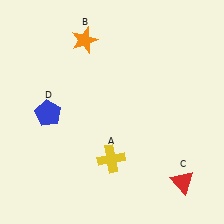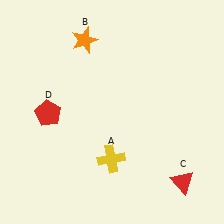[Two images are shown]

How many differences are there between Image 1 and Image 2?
There is 1 difference between the two images.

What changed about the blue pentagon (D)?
In Image 1, D is blue. In Image 2, it changed to red.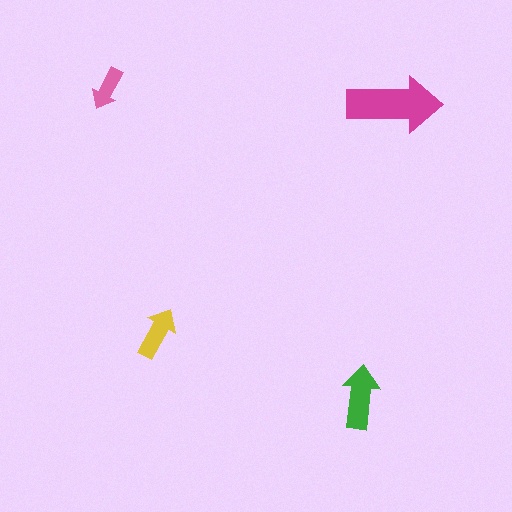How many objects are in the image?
There are 4 objects in the image.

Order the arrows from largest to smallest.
the magenta one, the green one, the yellow one, the pink one.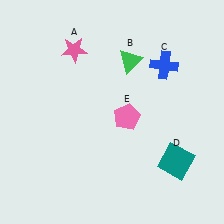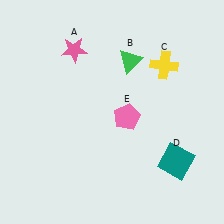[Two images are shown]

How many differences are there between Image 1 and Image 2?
There is 1 difference between the two images.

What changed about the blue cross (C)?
In Image 1, C is blue. In Image 2, it changed to yellow.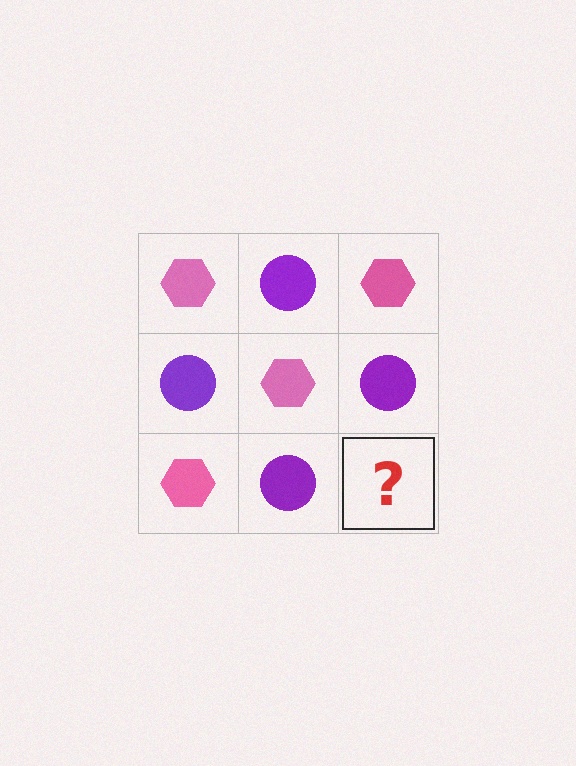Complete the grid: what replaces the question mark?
The question mark should be replaced with a pink hexagon.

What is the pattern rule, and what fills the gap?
The rule is that it alternates pink hexagon and purple circle in a checkerboard pattern. The gap should be filled with a pink hexagon.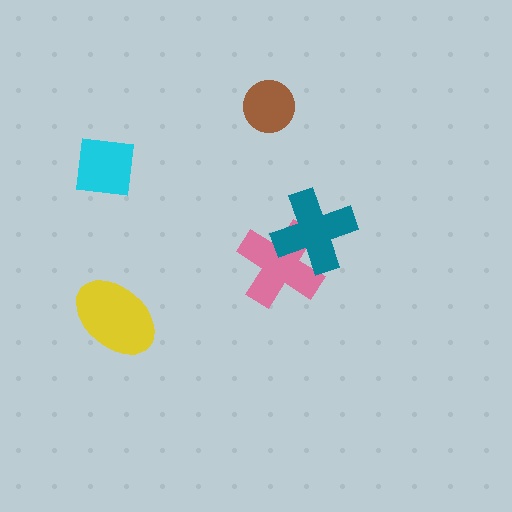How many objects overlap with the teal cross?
1 object overlaps with the teal cross.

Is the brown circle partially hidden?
No, no other shape covers it.